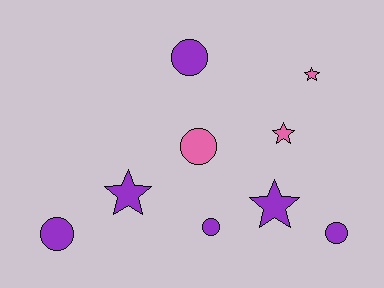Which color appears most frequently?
Purple, with 6 objects.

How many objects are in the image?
There are 9 objects.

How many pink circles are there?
There is 1 pink circle.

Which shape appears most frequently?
Circle, with 5 objects.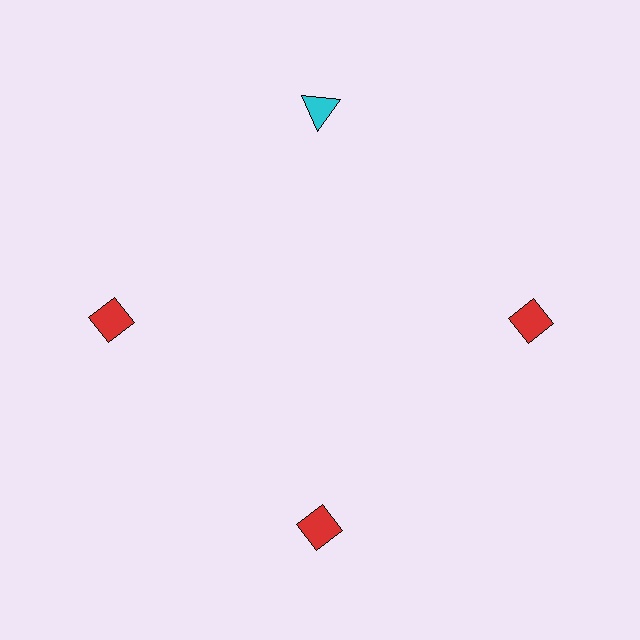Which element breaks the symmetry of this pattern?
The cyan triangle at roughly the 12 o'clock position breaks the symmetry. All other shapes are red diamonds.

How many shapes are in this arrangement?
There are 4 shapes arranged in a ring pattern.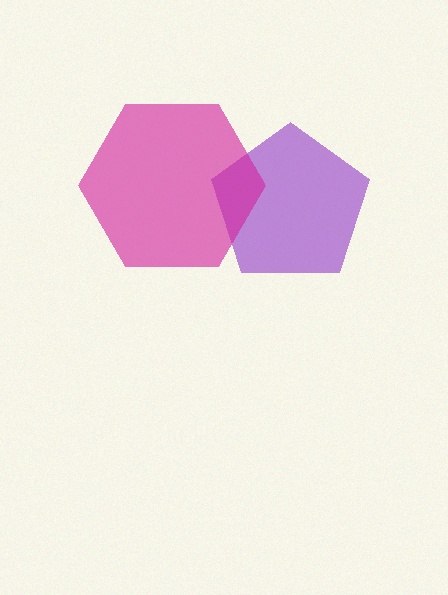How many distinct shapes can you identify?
There are 2 distinct shapes: a purple pentagon, a magenta hexagon.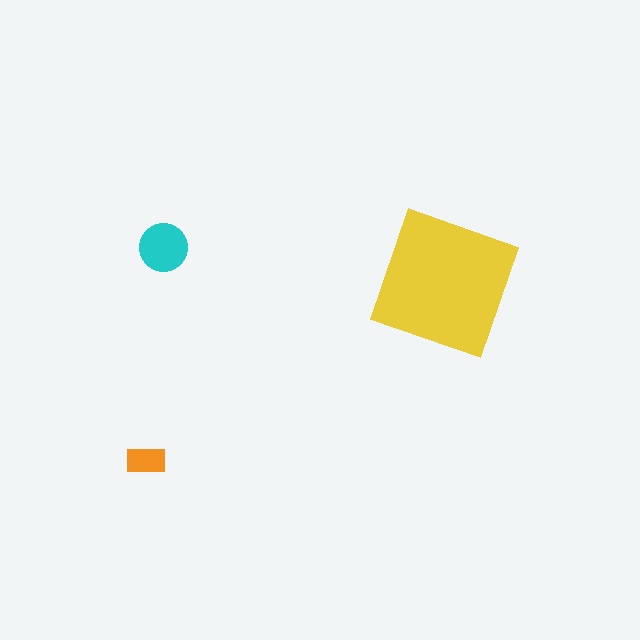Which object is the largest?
The yellow square.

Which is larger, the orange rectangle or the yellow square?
The yellow square.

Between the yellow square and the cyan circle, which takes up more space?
The yellow square.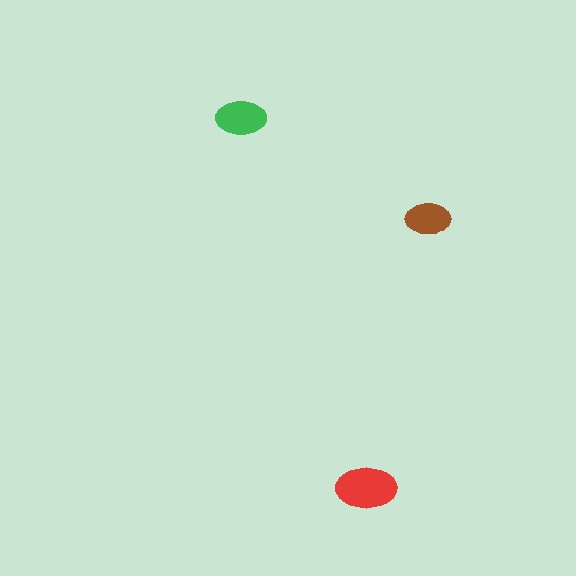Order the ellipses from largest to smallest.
the red one, the green one, the brown one.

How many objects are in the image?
There are 3 objects in the image.